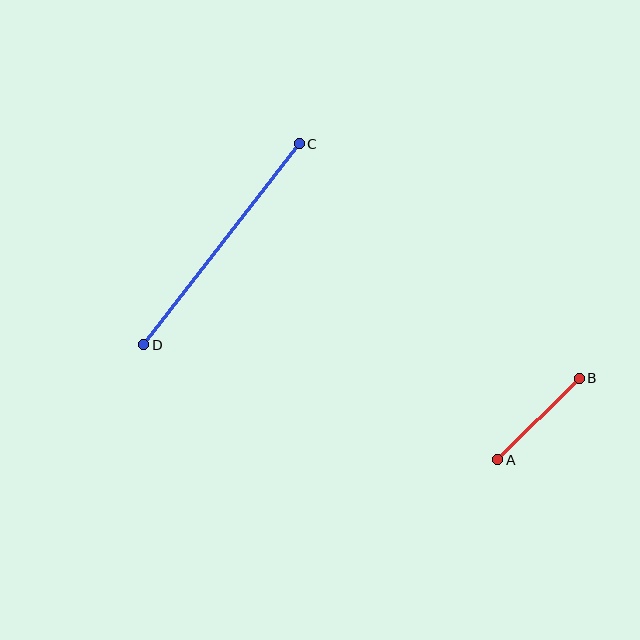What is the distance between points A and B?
The distance is approximately 115 pixels.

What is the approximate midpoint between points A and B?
The midpoint is at approximately (538, 419) pixels.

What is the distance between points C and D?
The distance is approximately 254 pixels.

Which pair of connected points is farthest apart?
Points C and D are farthest apart.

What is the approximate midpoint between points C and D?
The midpoint is at approximately (222, 244) pixels.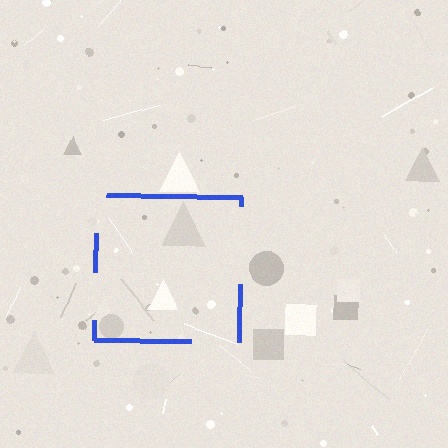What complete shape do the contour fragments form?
The contour fragments form a square.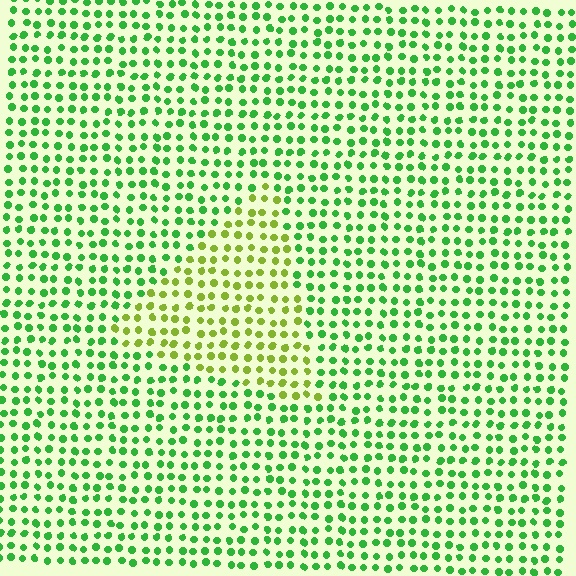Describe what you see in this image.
The image is filled with small green elements in a uniform arrangement. A triangle-shaped region is visible where the elements are tinted to a slightly different hue, forming a subtle color boundary.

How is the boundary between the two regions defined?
The boundary is defined purely by a slight shift in hue (about 43 degrees). Spacing, size, and orientation are identical on both sides.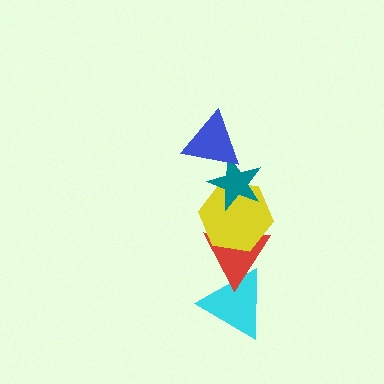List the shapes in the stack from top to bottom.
From top to bottom: the blue triangle, the teal star, the yellow hexagon, the red triangle, the cyan triangle.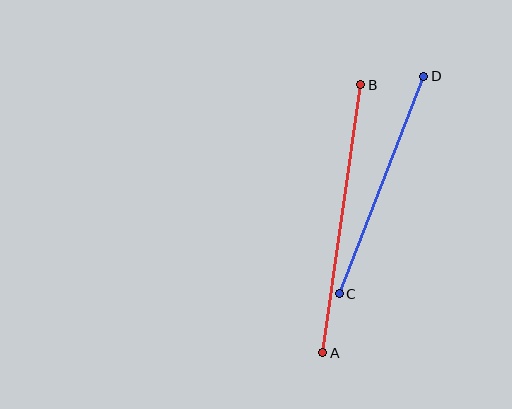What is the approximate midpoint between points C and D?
The midpoint is at approximately (381, 185) pixels.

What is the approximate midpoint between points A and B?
The midpoint is at approximately (342, 219) pixels.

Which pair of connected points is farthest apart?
Points A and B are farthest apart.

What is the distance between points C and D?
The distance is approximately 233 pixels.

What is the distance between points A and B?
The distance is approximately 271 pixels.